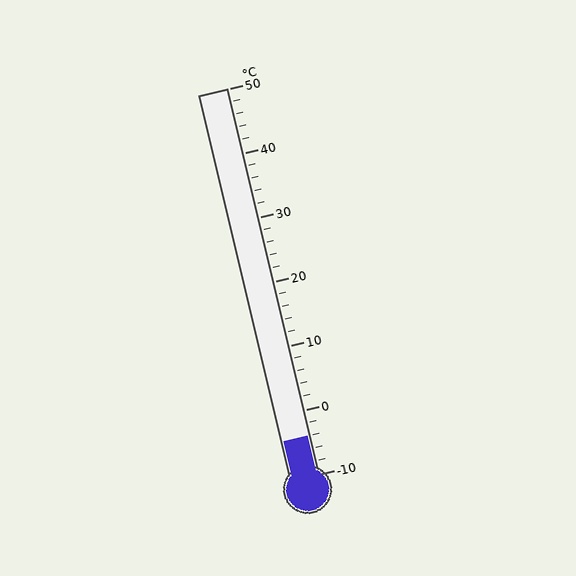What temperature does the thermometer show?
The thermometer shows approximately -4°C.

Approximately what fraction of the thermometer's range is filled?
The thermometer is filled to approximately 10% of its range.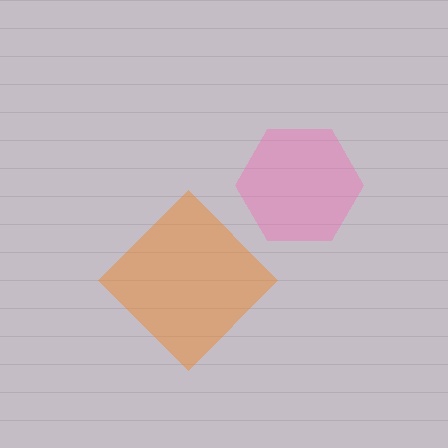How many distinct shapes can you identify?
There are 2 distinct shapes: a pink hexagon, an orange diamond.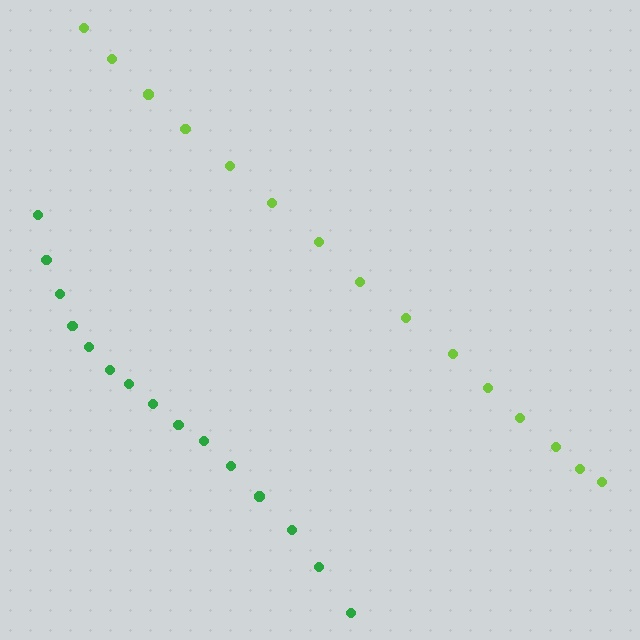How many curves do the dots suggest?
There are 2 distinct paths.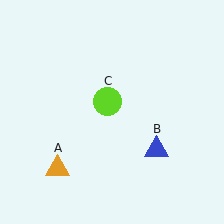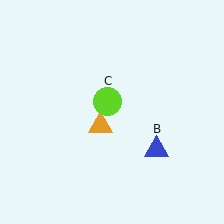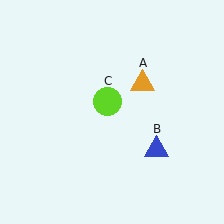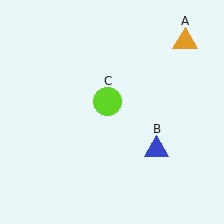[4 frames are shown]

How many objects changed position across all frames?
1 object changed position: orange triangle (object A).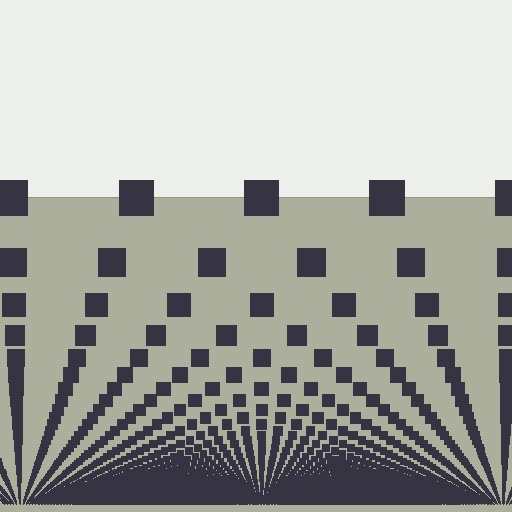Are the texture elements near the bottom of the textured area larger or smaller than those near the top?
Smaller. The gradient is inverted — elements near the bottom are smaller and denser.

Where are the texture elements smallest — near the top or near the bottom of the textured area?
Near the bottom.